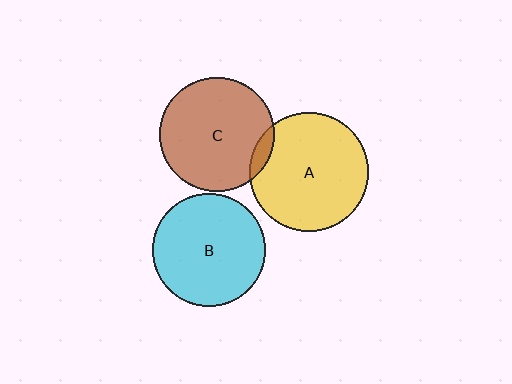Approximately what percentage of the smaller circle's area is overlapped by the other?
Approximately 5%.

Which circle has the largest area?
Circle A (yellow).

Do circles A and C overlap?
Yes.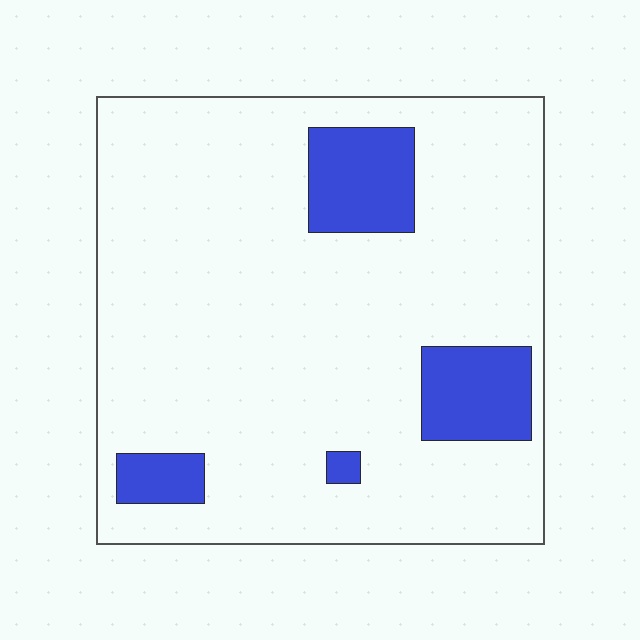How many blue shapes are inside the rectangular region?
4.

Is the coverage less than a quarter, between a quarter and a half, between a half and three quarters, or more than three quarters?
Less than a quarter.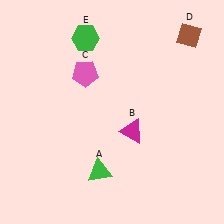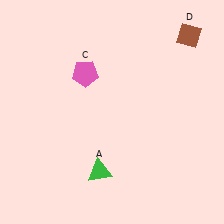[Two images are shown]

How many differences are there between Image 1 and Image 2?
There are 2 differences between the two images.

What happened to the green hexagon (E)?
The green hexagon (E) was removed in Image 2. It was in the top-left area of Image 1.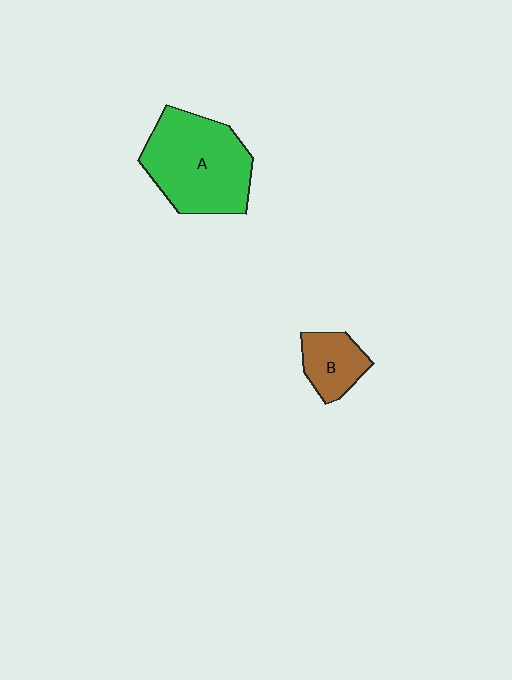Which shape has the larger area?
Shape A (green).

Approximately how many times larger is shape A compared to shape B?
Approximately 2.5 times.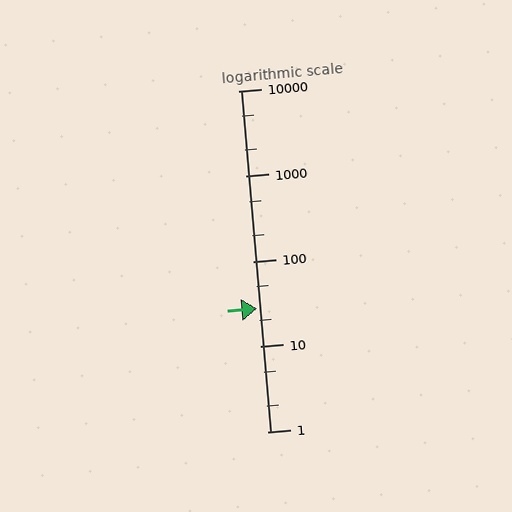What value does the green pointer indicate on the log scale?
The pointer indicates approximately 28.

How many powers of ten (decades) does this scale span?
The scale spans 4 decades, from 1 to 10000.